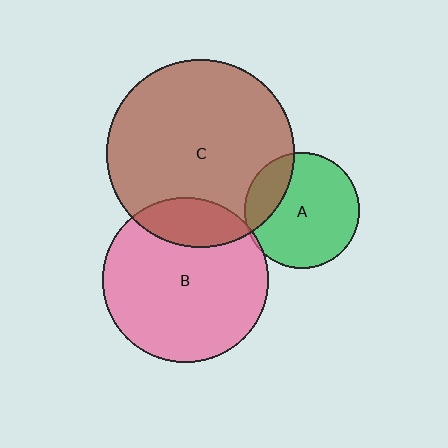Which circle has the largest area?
Circle C (brown).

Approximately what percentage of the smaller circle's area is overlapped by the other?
Approximately 5%.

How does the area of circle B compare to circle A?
Approximately 2.1 times.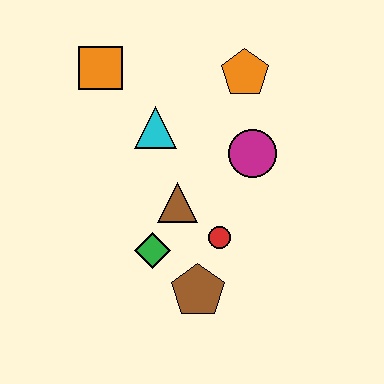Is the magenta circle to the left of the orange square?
No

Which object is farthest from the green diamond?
The orange pentagon is farthest from the green diamond.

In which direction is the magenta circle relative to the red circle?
The magenta circle is above the red circle.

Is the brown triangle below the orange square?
Yes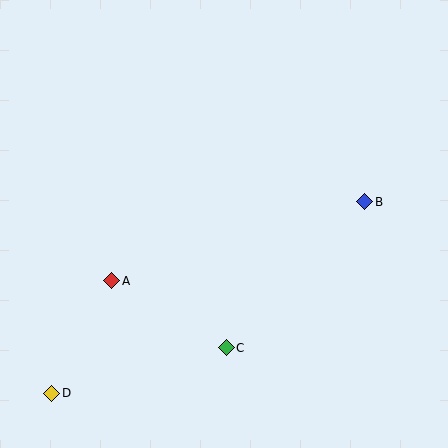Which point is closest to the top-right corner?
Point B is closest to the top-right corner.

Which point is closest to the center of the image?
Point C at (226, 348) is closest to the center.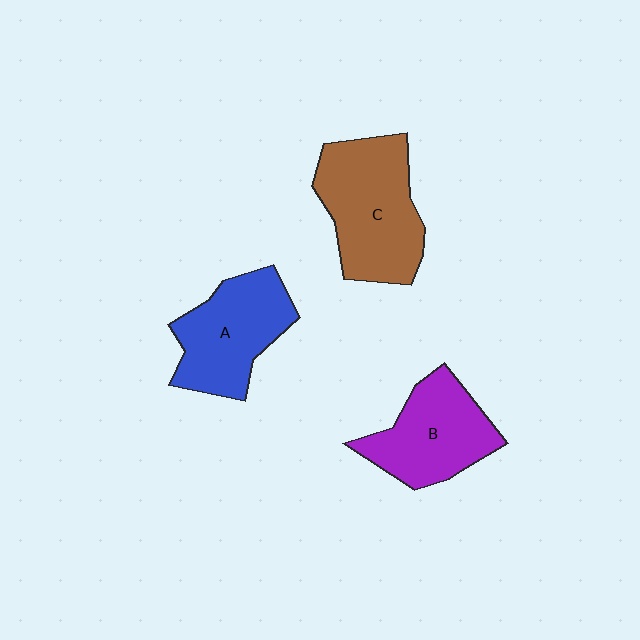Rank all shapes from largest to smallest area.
From largest to smallest: C (brown), A (blue), B (purple).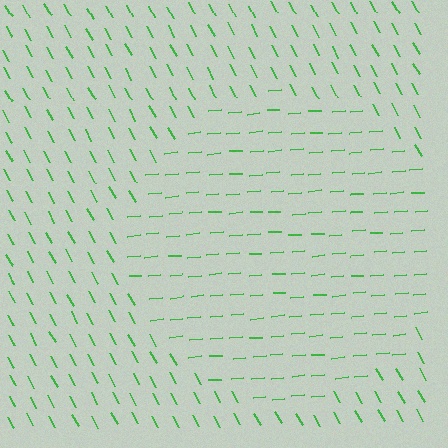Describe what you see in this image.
The image is filled with small green line segments. A circle region in the image has lines oriented differently from the surrounding lines, creating a visible texture boundary.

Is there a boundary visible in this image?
Yes, there is a texture boundary formed by a change in line orientation.